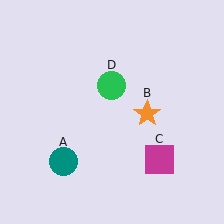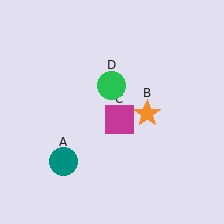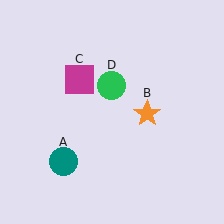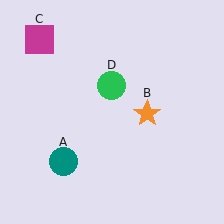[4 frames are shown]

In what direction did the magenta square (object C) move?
The magenta square (object C) moved up and to the left.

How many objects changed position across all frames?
1 object changed position: magenta square (object C).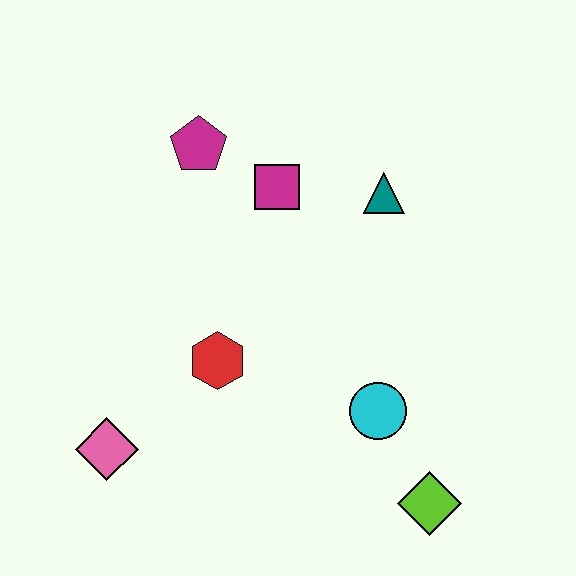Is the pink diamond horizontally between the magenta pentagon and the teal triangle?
No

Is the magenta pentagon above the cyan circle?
Yes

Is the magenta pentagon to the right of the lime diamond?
No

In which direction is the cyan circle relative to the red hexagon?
The cyan circle is to the right of the red hexagon.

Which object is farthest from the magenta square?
The lime diamond is farthest from the magenta square.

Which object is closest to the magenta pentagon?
The magenta square is closest to the magenta pentagon.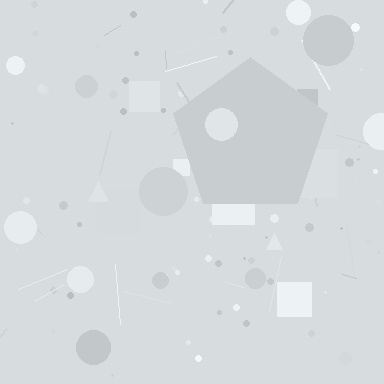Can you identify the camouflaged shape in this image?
The camouflaged shape is a pentagon.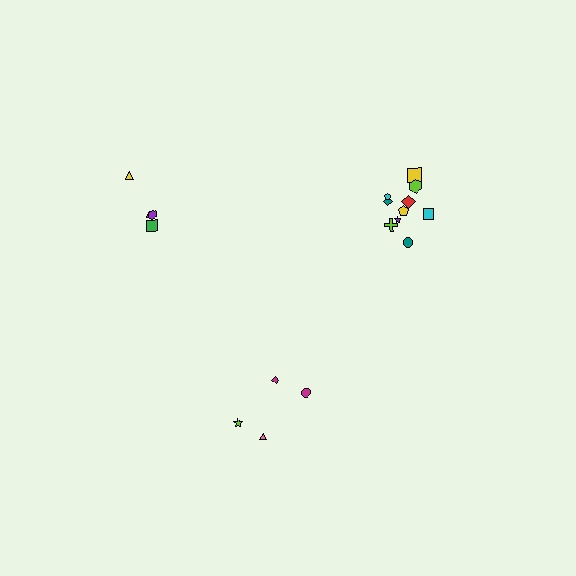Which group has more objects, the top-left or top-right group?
The top-right group.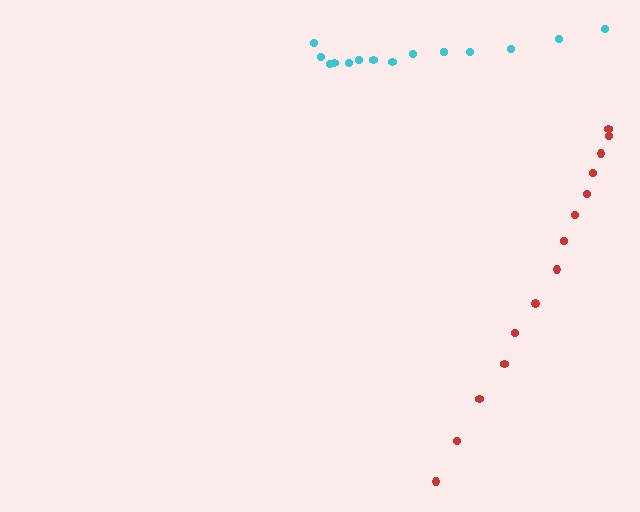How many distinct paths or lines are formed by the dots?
There are 2 distinct paths.